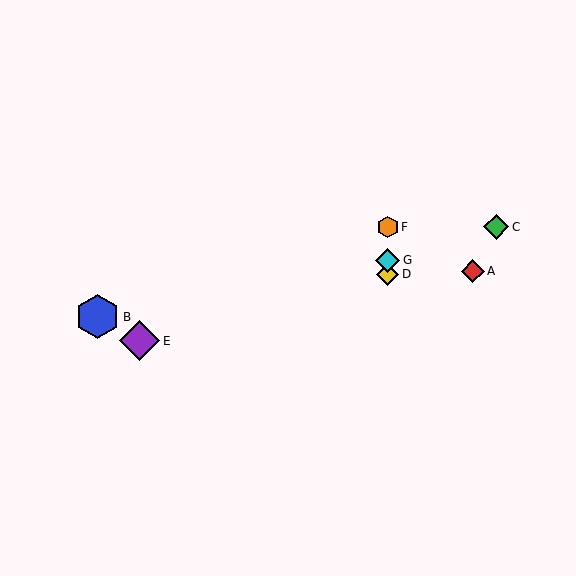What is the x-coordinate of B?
Object B is at x≈98.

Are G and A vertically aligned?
No, G is at x≈388 and A is at x≈473.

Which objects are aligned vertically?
Objects D, F, G are aligned vertically.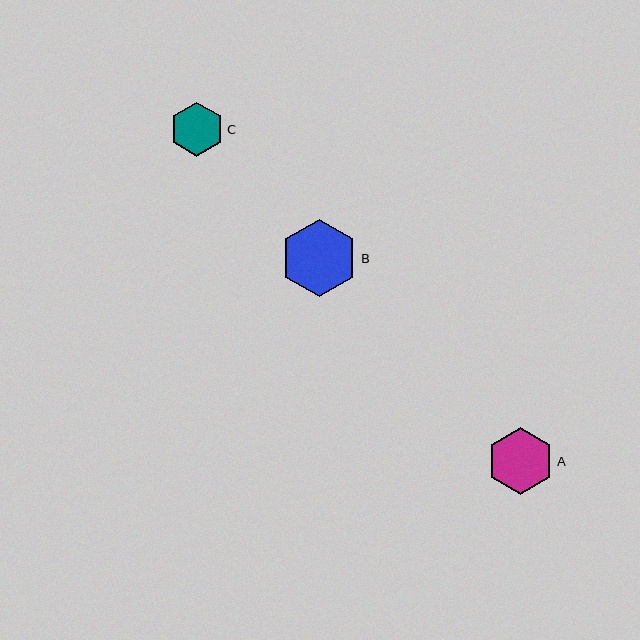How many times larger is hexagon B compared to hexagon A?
Hexagon B is approximately 1.1 times the size of hexagon A.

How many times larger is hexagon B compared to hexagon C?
Hexagon B is approximately 1.4 times the size of hexagon C.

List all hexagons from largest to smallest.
From largest to smallest: B, A, C.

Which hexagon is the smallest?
Hexagon C is the smallest with a size of approximately 54 pixels.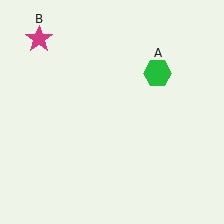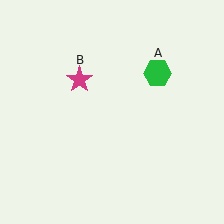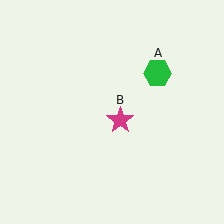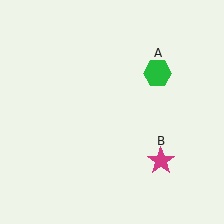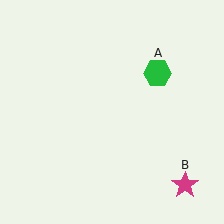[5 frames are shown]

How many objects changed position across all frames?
1 object changed position: magenta star (object B).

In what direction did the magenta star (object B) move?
The magenta star (object B) moved down and to the right.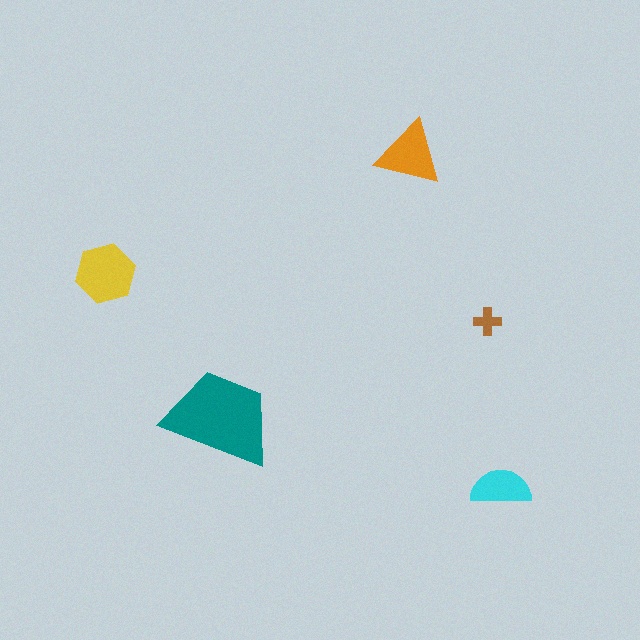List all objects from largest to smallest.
The teal trapezoid, the yellow hexagon, the orange triangle, the cyan semicircle, the brown cross.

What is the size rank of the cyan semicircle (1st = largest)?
4th.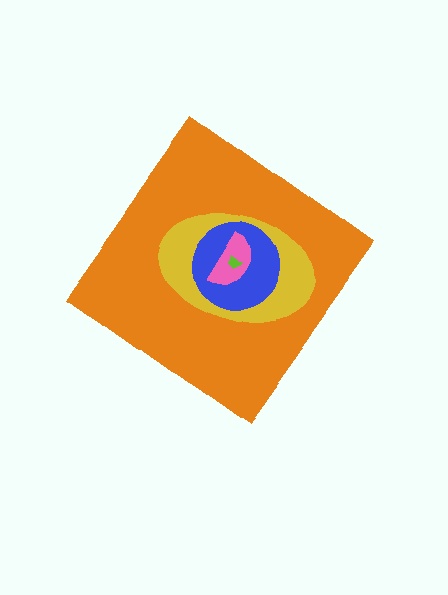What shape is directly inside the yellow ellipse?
The blue circle.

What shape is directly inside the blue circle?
The pink semicircle.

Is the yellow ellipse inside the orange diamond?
Yes.